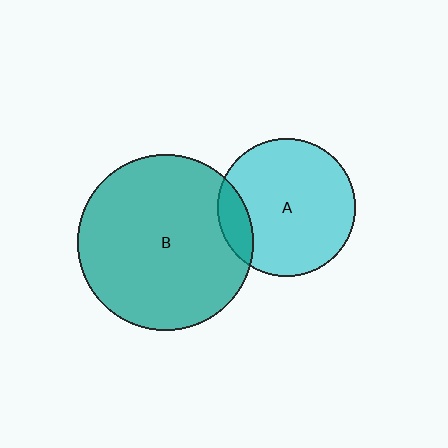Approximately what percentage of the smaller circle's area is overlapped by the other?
Approximately 15%.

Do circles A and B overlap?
Yes.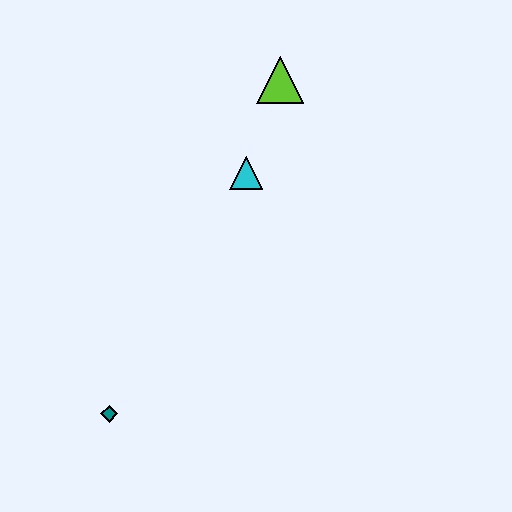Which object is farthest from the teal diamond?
The lime triangle is farthest from the teal diamond.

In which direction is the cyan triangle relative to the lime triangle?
The cyan triangle is below the lime triangle.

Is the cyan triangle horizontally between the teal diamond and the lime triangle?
Yes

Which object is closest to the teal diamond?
The cyan triangle is closest to the teal diamond.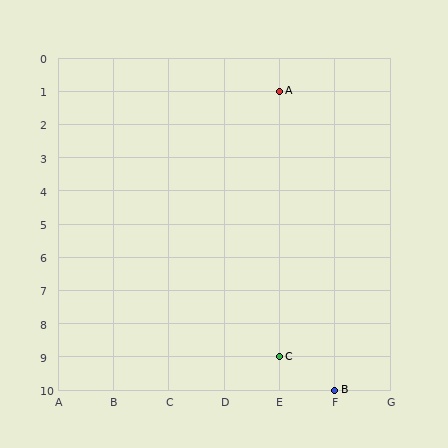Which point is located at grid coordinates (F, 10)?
Point B is at (F, 10).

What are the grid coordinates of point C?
Point C is at grid coordinates (E, 9).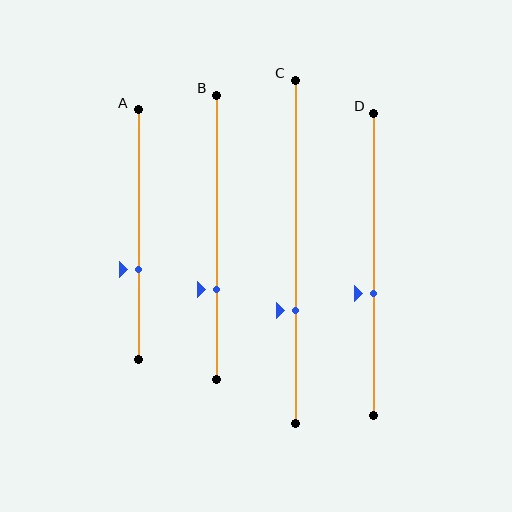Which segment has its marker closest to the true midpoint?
Segment D has its marker closest to the true midpoint.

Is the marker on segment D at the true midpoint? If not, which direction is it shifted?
No, the marker on segment D is shifted downward by about 10% of the segment length.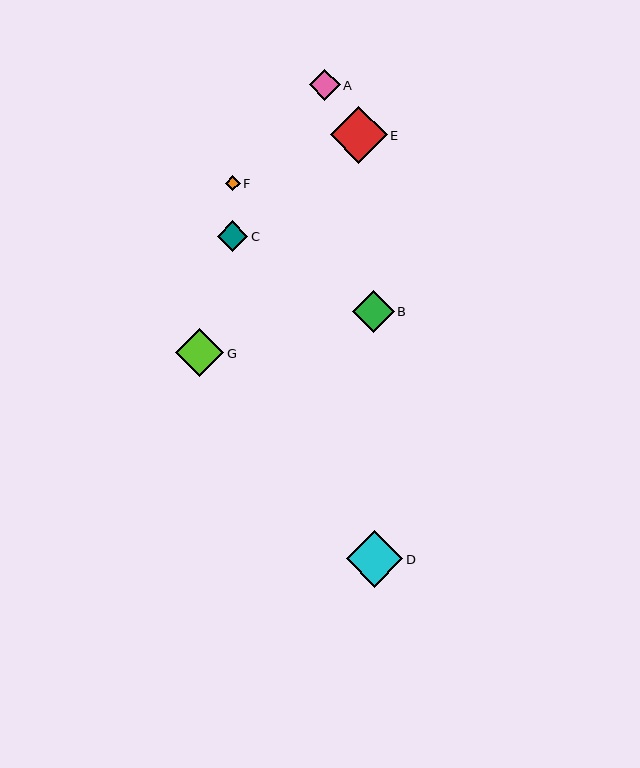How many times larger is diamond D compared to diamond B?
Diamond D is approximately 1.3 times the size of diamond B.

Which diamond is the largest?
Diamond E is the largest with a size of approximately 57 pixels.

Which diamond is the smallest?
Diamond F is the smallest with a size of approximately 15 pixels.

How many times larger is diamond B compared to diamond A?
Diamond B is approximately 1.3 times the size of diamond A.